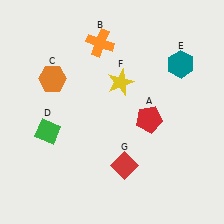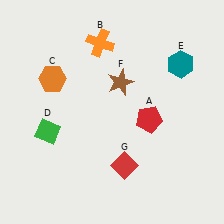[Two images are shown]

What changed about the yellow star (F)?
In Image 1, F is yellow. In Image 2, it changed to brown.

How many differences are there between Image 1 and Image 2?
There is 1 difference between the two images.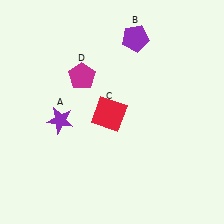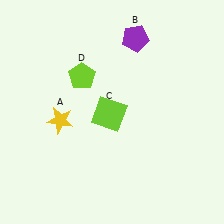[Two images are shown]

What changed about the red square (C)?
In Image 1, C is red. In Image 2, it changed to lime.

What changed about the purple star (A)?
In Image 1, A is purple. In Image 2, it changed to yellow.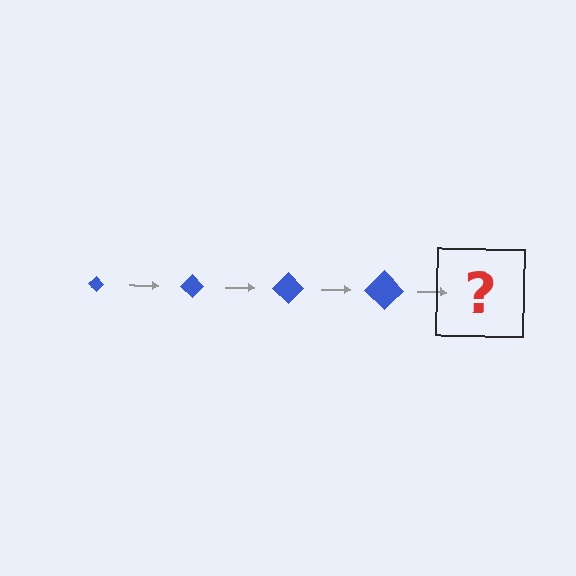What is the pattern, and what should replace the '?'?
The pattern is that the diamond gets progressively larger each step. The '?' should be a blue diamond, larger than the previous one.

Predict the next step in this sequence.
The next step is a blue diamond, larger than the previous one.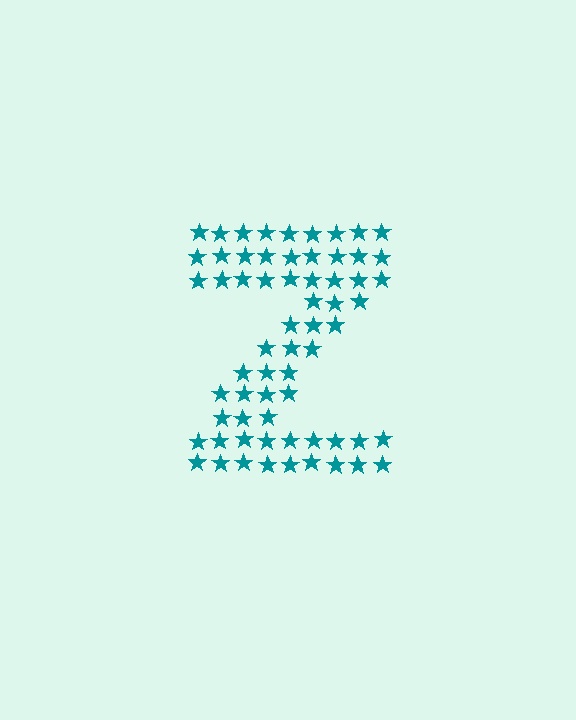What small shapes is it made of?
It is made of small stars.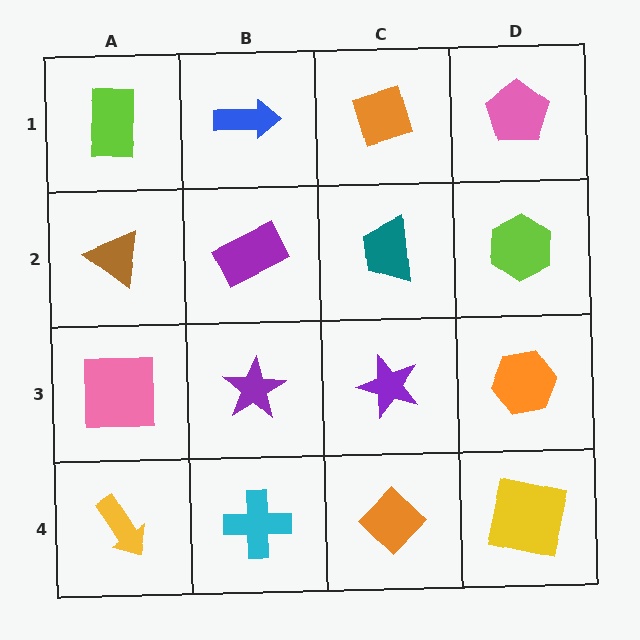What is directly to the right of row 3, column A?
A purple star.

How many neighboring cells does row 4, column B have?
3.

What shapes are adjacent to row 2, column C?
An orange diamond (row 1, column C), a purple star (row 3, column C), a purple rectangle (row 2, column B), a lime hexagon (row 2, column D).